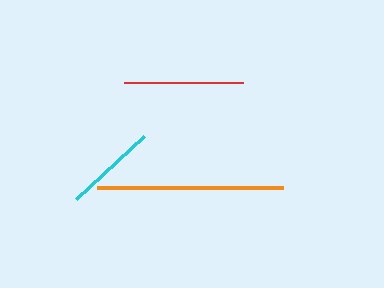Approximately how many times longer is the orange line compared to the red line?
The orange line is approximately 1.6 times the length of the red line.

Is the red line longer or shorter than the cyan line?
The red line is longer than the cyan line.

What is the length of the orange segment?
The orange segment is approximately 186 pixels long.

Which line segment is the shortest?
The cyan line is the shortest at approximately 93 pixels.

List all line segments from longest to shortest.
From longest to shortest: orange, red, cyan.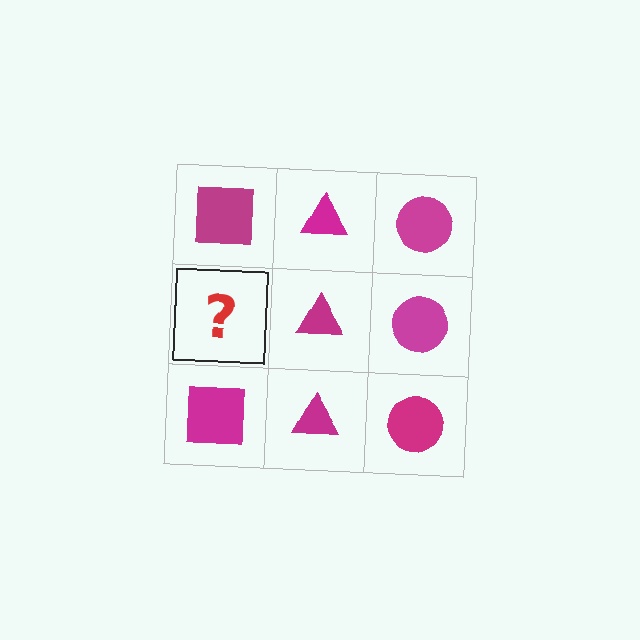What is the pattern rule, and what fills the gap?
The rule is that each column has a consistent shape. The gap should be filled with a magenta square.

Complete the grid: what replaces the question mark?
The question mark should be replaced with a magenta square.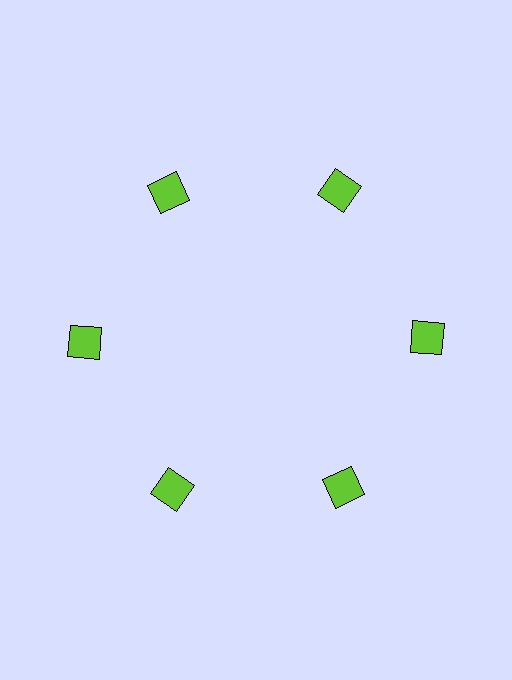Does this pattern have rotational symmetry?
Yes, this pattern has 6-fold rotational symmetry. It looks the same after rotating 60 degrees around the center.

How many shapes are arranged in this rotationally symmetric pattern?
There are 6 shapes, arranged in 6 groups of 1.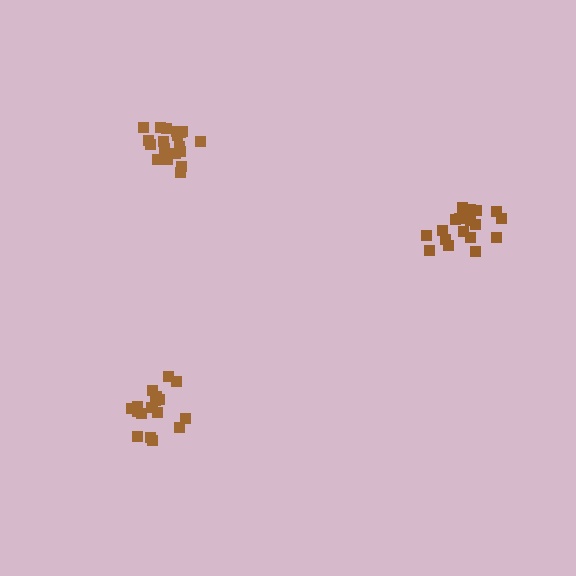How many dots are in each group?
Group 1: 18 dots, Group 2: 18 dots, Group 3: 19 dots (55 total).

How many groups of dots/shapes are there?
There are 3 groups.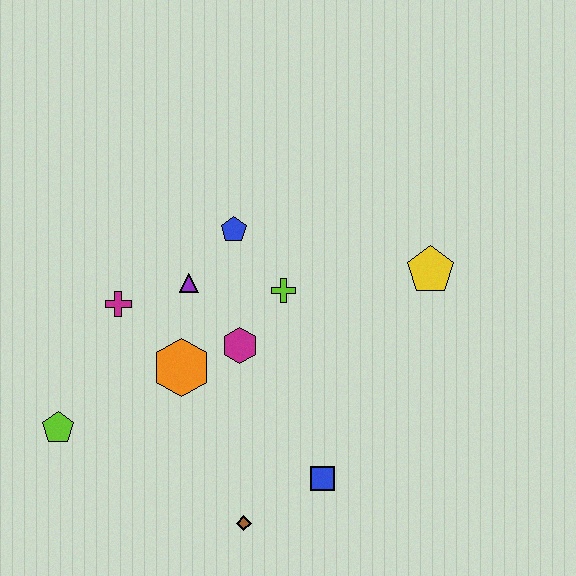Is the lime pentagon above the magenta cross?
No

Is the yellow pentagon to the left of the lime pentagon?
No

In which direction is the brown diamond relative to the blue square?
The brown diamond is to the left of the blue square.